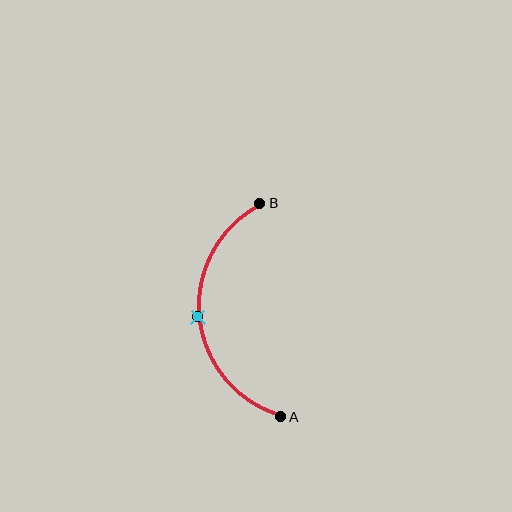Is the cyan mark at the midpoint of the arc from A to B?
Yes. The cyan mark lies on the arc at equal arc-length from both A and B — it is the arc midpoint.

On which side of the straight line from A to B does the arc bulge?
The arc bulges to the left of the straight line connecting A and B.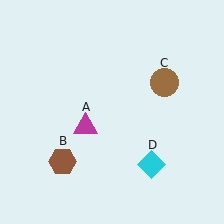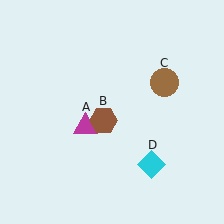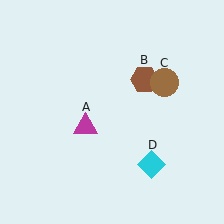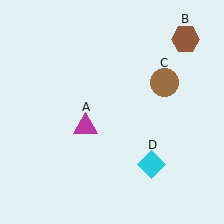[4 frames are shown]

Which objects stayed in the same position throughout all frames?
Magenta triangle (object A) and brown circle (object C) and cyan diamond (object D) remained stationary.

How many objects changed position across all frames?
1 object changed position: brown hexagon (object B).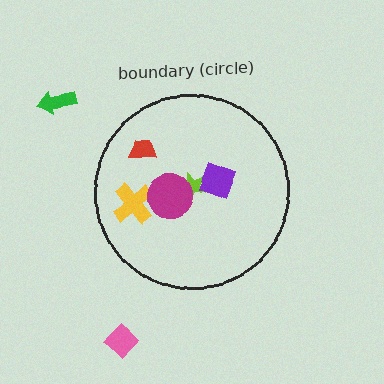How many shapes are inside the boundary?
5 inside, 2 outside.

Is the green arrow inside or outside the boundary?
Outside.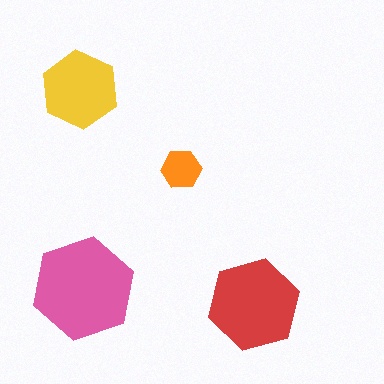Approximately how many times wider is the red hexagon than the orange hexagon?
About 2.5 times wider.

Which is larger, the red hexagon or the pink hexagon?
The pink one.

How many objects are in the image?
There are 4 objects in the image.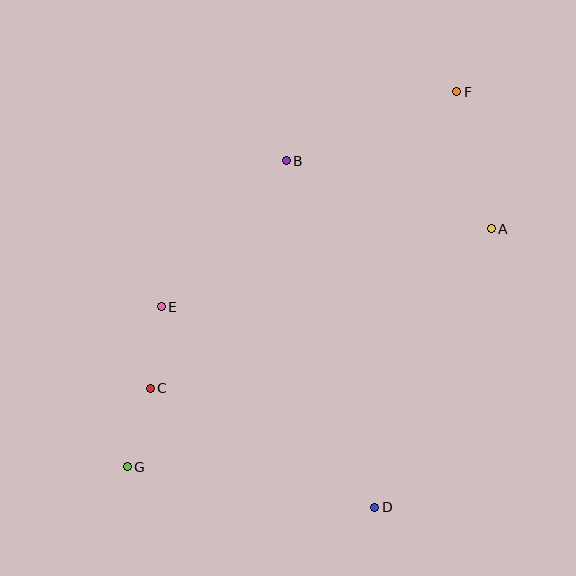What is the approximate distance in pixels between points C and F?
The distance between C and F is approximately 427 pixels.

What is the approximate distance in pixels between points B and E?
The distance between B and E is approximately 192 pixels.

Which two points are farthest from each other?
Points F and G are farthest from each other.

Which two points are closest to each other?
Points C and G are closest to each other.